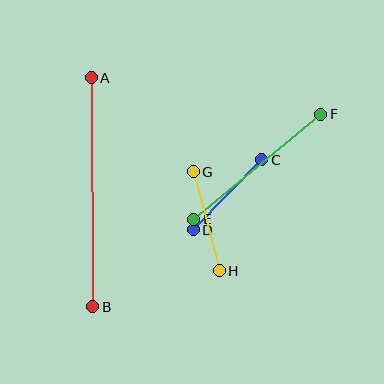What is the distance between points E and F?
The distance is approximately 165 pixels.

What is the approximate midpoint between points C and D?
The midpoint is at approximately (228, 195) pixels.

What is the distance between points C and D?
The distance is approximately 98 pixels.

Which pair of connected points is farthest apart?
Points A and B are farthest apart.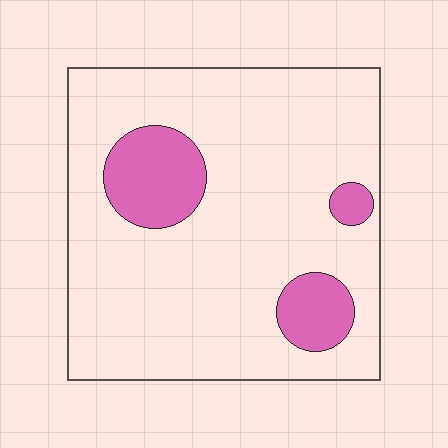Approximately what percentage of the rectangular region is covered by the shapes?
Approximately 15%.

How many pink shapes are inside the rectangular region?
3.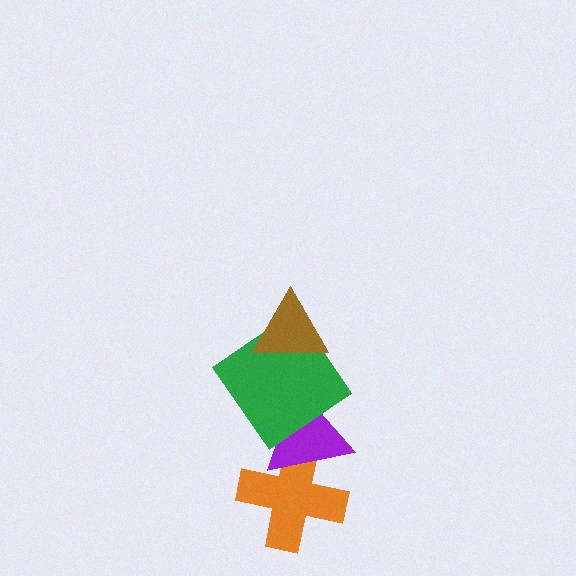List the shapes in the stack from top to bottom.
From top to bottom: the brown triangle, the green diamond, the purple triangle, the orange cross.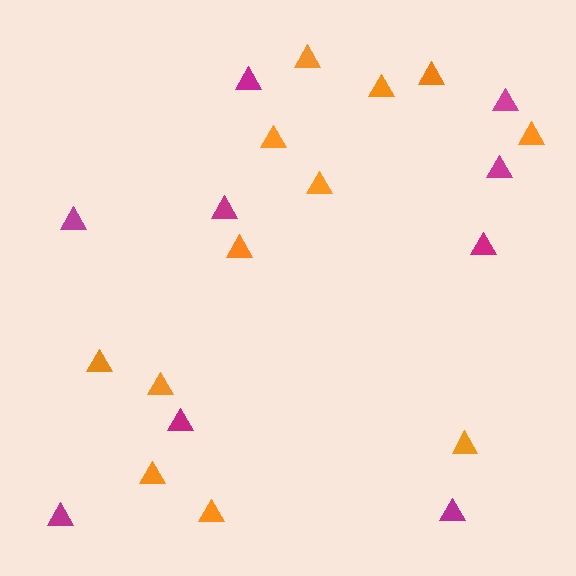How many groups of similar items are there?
There are 2 groups: one group of orange triangles (12) and one group of magenta triangles (9).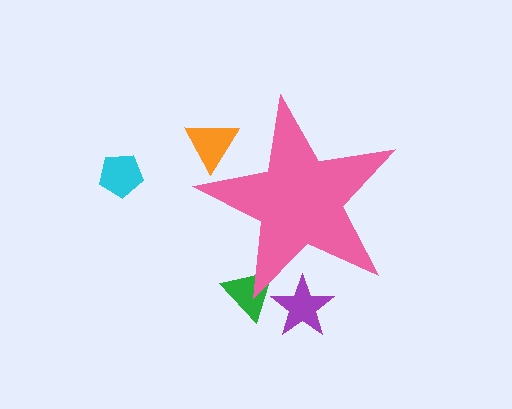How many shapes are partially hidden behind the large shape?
3 shapes are partially hidden.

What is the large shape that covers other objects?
A pink star.